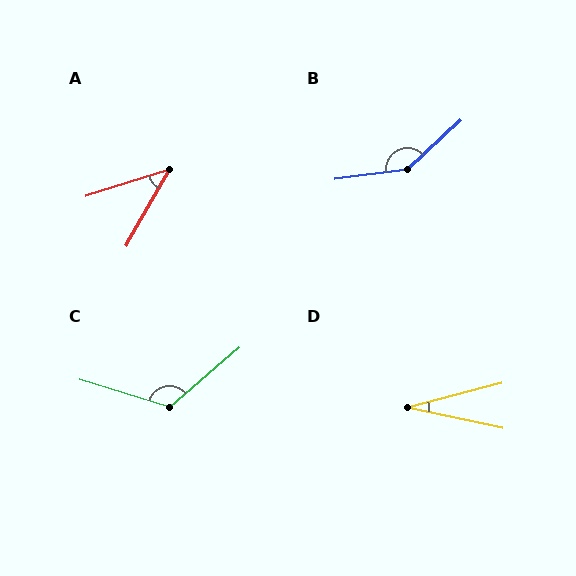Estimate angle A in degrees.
Approximately 43 degrees.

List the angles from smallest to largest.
D (26°), A (43°), C (122°), B (144°).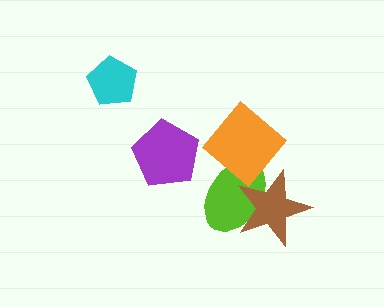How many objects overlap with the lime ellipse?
2 objects overlap with the lime ellipse.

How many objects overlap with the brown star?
1 object overlaps with the brown star.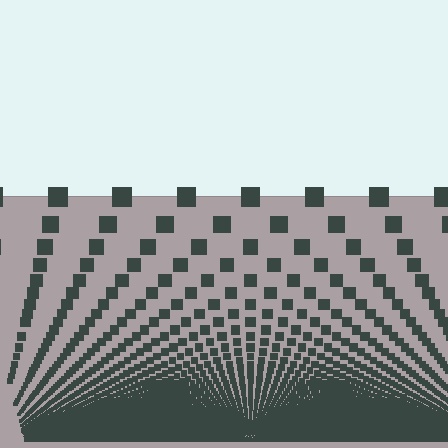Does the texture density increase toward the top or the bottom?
Density increases toward the bottom.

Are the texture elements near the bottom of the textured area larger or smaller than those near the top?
Smaller. The gradient is inverted — elements near the bottom are smaller and denser.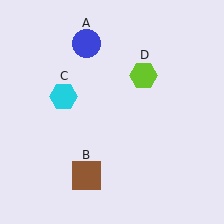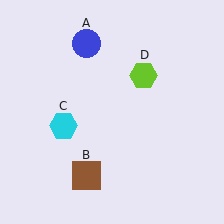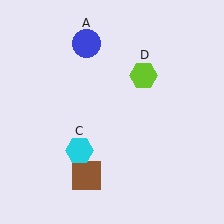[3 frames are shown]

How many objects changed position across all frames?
1 object changed position: cyan hexagon (object C).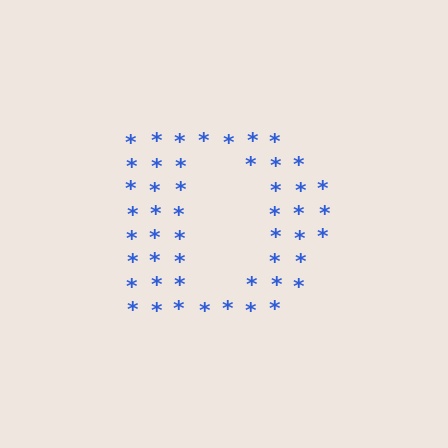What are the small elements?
The small elements are asterisks.